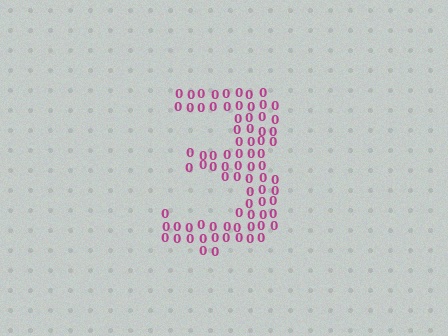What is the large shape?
The large shape is the digit 3.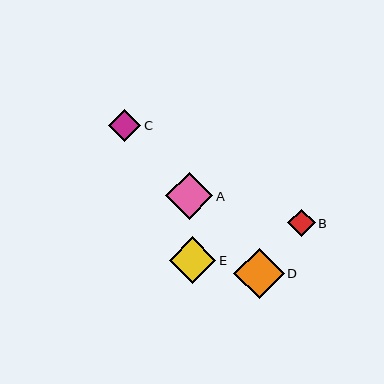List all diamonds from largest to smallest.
From largest to smallest: D, A, E, C, B.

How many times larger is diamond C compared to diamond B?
Diamond C is approximately 1.2 times the size of diamond B.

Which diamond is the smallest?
Diamond B is the smallest with a size of approximately 27 pixels.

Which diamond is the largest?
Diamond D is the largest with a size of approximately 51 pixels.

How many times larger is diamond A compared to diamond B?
Diamond A is approximately 1.7 times the size of diamond B.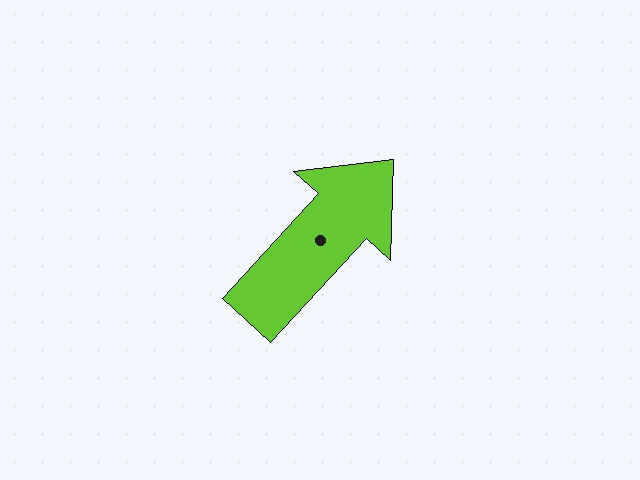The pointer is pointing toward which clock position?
Roughly 1 o'clock.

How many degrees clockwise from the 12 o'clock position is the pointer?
Approximately 43 degrees.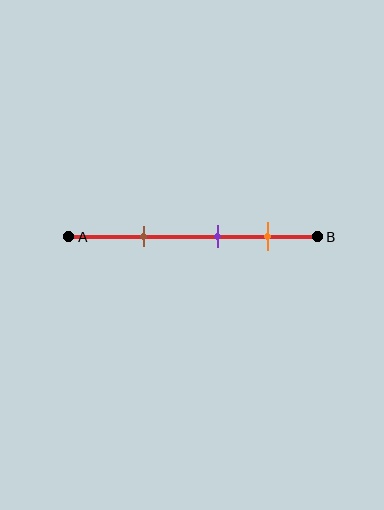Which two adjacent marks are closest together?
The purple and orange marks are the closest adjacent pair.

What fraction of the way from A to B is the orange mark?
The orange mark is approximately 80% (0.8) of the way from A to B.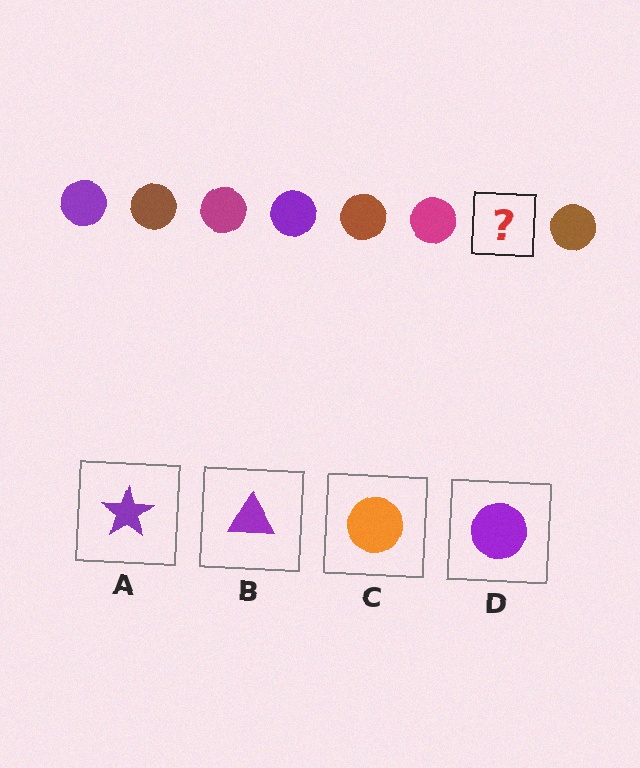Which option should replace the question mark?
Option D.